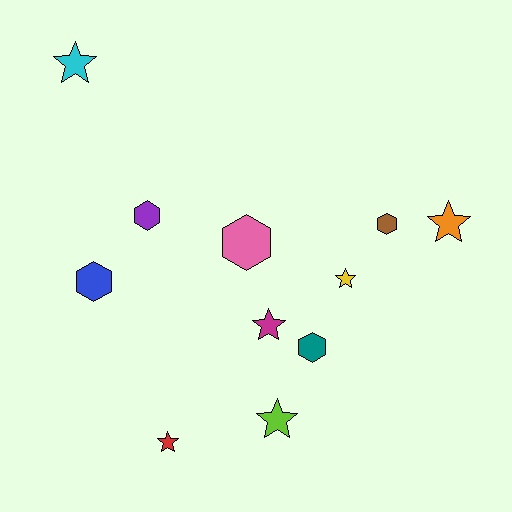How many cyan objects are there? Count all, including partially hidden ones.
There is 1 cyan object.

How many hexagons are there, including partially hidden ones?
There are 5 hexagons.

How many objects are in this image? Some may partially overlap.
There are 11 objects.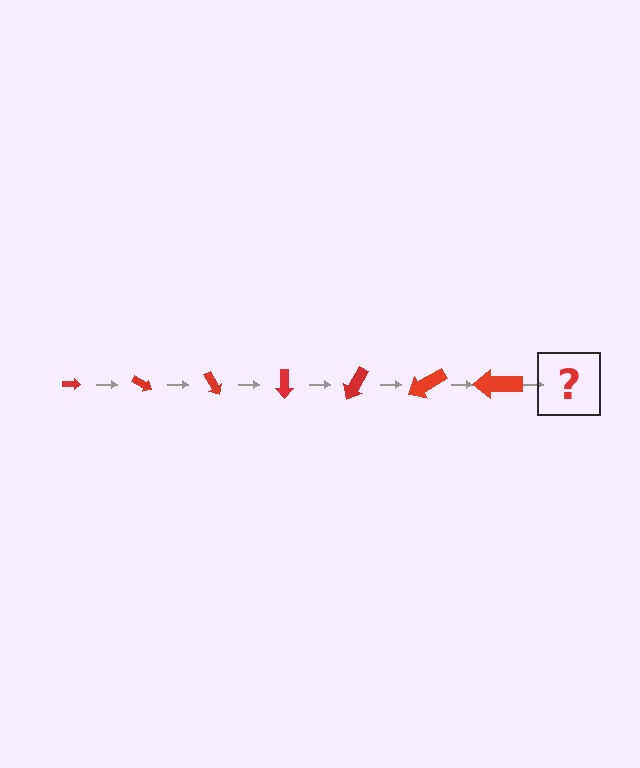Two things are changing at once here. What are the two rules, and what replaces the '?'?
The two rules are that the arrow grows larger each step and it rotates 30 degrees each step. The '?' should be an arrow, larger than the previous one and rotated 210 degrees from the start.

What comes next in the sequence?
The next element should be an arrow, larger than the previous one and rotated 210 degrees from the start.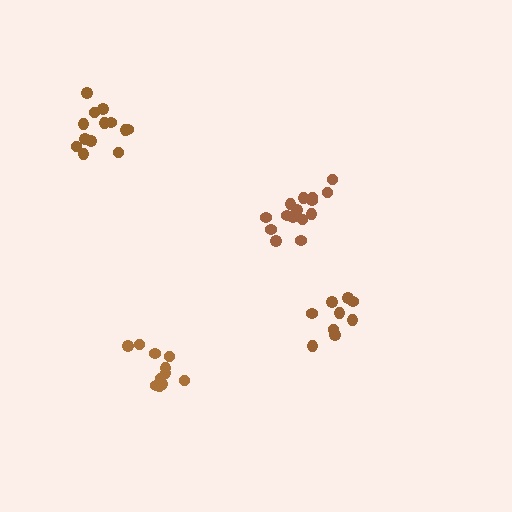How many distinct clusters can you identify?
There are 4 distinct clusters.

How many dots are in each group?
Group 1: 9 dots, Group 2: 15 dots, Group 3: 11 dots, Group 4: 13 dots (48 total).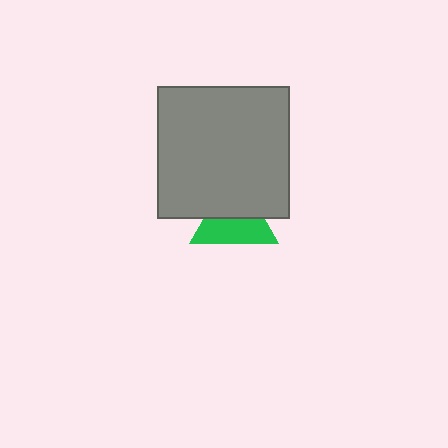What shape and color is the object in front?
The object in front is a gray square.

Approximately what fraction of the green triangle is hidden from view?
Roughly 48% of the green triangle is hidden behind the gray square.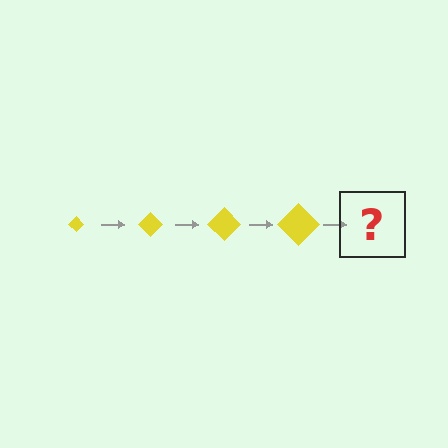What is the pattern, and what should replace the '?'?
The pattern is that the diamond gets progressively larger each step. The '?' should be a yellow diamond, larger than the previous one.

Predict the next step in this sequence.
The next step is a yellow diamond, larger than the previous one.